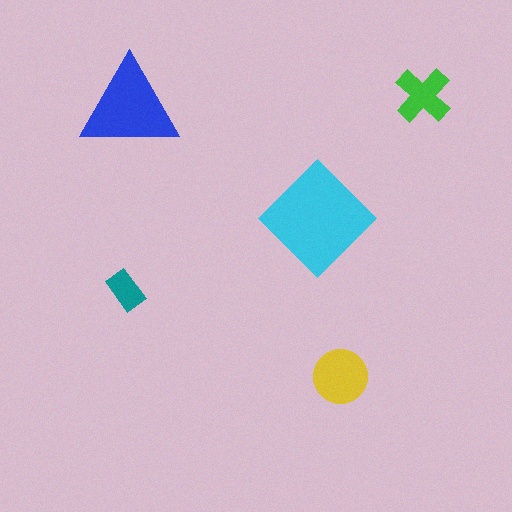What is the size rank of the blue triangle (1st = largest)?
2nd.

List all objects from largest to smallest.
The cyan diamond, the blue triangle, the yellow circle, the green cross, the teal rectangle.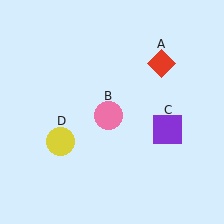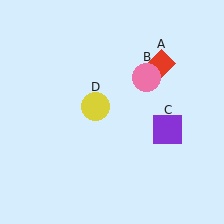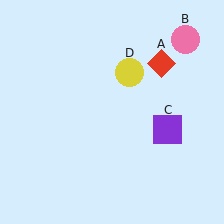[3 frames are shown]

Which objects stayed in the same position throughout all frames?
Red diamond (object A) and purple square (object C) remained stationary.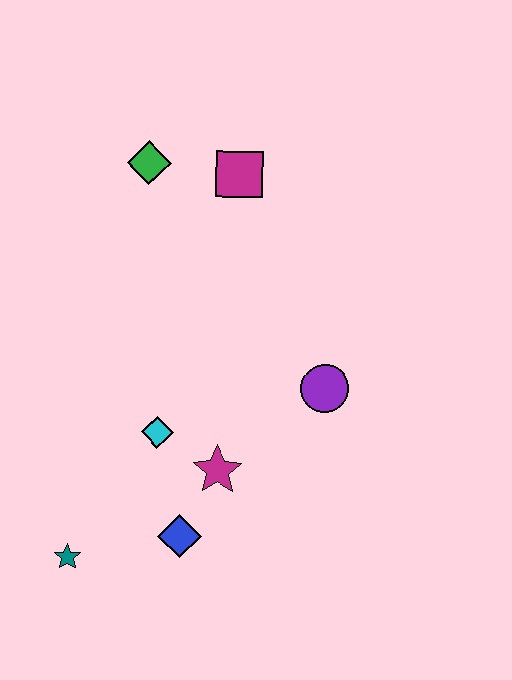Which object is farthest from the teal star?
The magenta square is farthest from the teal star.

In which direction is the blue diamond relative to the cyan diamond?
The blue diamond is below the cyan diamond.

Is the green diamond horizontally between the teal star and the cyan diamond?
Yes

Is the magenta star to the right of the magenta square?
No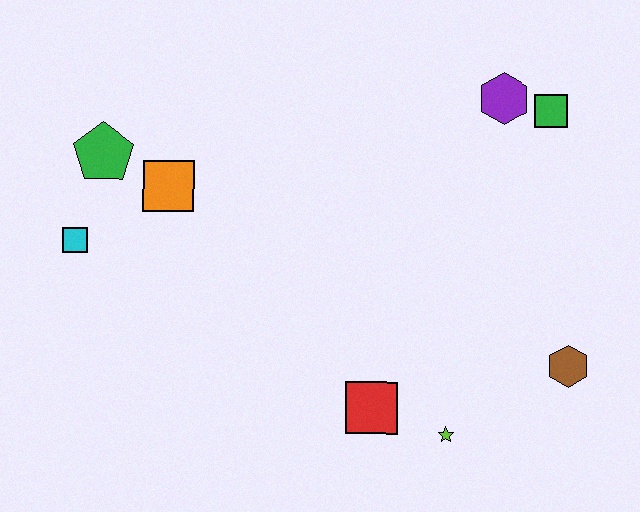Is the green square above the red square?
Yes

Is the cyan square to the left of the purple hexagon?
Yes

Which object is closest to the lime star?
The red square is closest to the lime star.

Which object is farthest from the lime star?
The green pentagon is farthest from the lime star.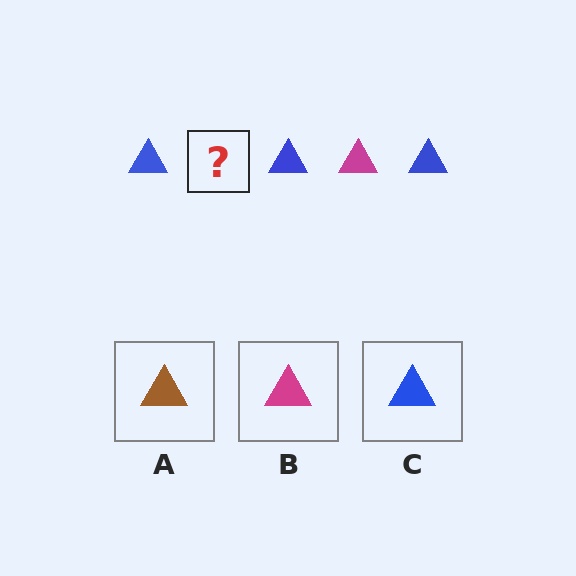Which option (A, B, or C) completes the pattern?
B.